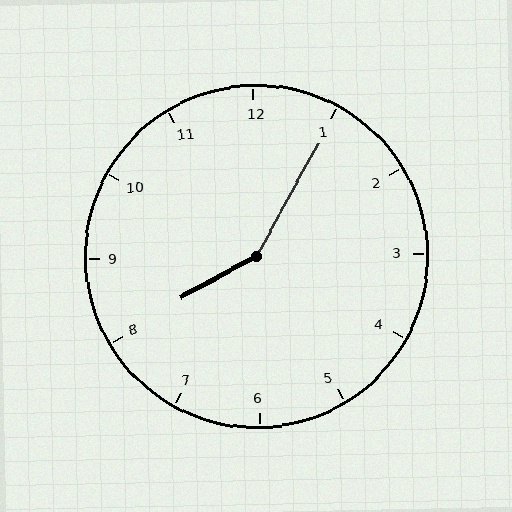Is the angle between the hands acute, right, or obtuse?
It is obtuse.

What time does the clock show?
8:05.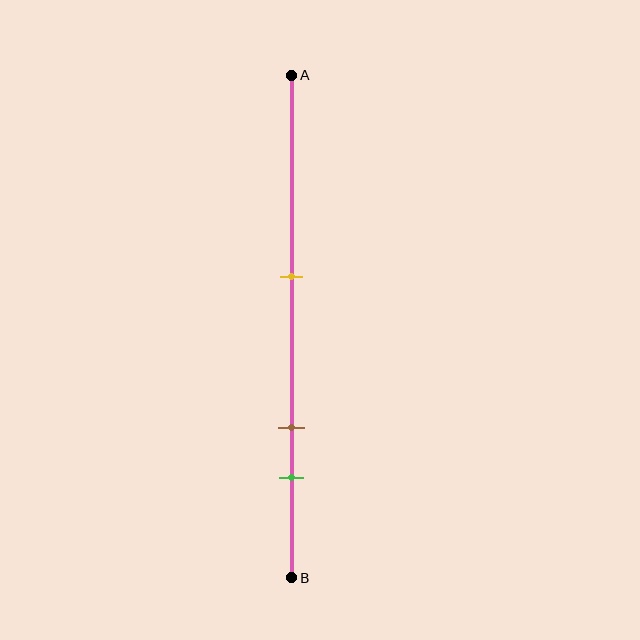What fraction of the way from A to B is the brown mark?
The brown mark is approximately 70% (0.7) of the way from A to B.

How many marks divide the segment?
There are 3 marks dividing the segment.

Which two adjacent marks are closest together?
The brown and green marks are the closest adjacent pair.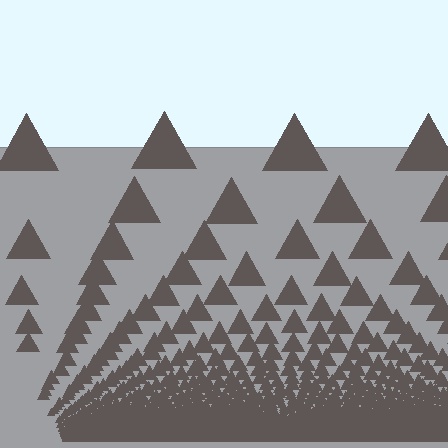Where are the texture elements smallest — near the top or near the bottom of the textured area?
Near the bottom.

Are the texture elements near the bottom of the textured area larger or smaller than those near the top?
Smaller. The gradient is inverted — elements near the bottom are smaller and denser.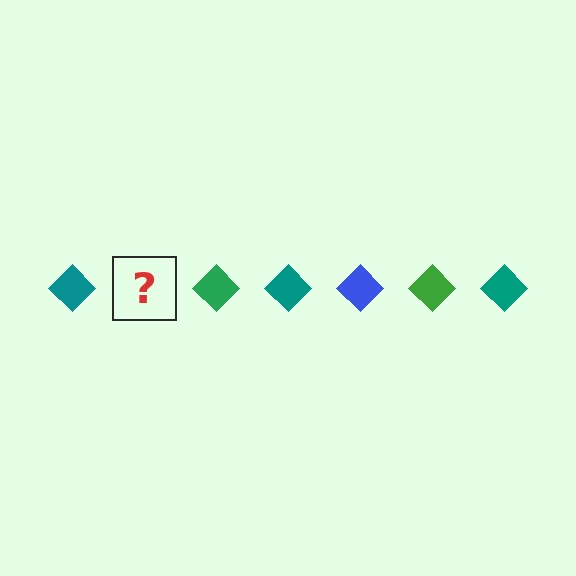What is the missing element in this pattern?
The missing element is a blue diamond.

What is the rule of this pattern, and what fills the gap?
The rule is that the pattern cycles through teal, blue, green diamonds. The gap should be filled with a blue diamond.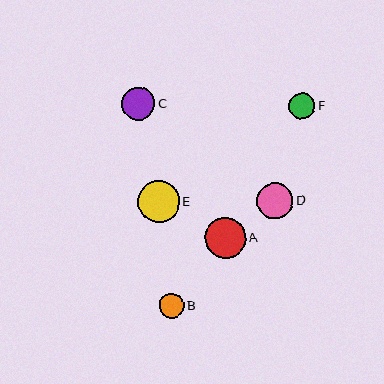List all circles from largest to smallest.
From largest to smallest: E, A, D, C, F, B.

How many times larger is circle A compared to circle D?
Circle A is approximately 1.1 times the size of circle D.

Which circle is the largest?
Circle E is the largest with a size of approximately 42 pixels.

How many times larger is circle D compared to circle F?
Circle D is approximately 1.4 times the size of circle F.